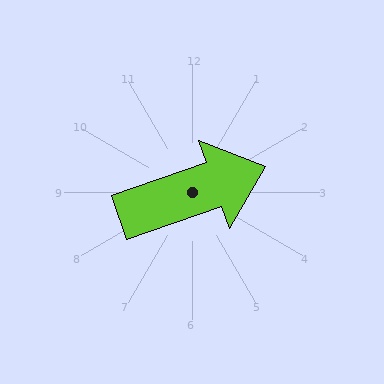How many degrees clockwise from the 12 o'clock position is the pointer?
Approximately 71 degrees.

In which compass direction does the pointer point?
East.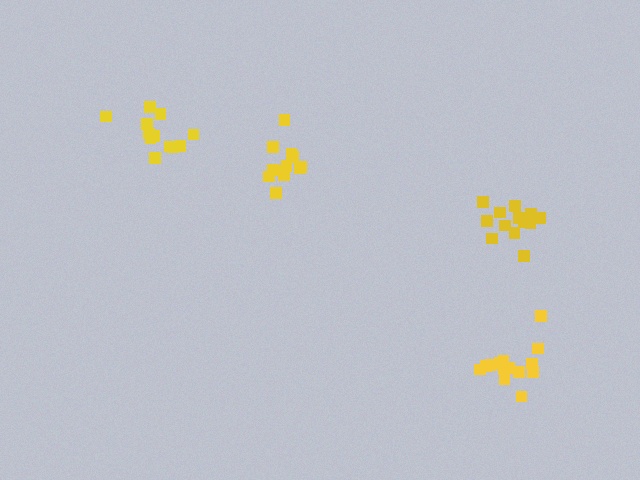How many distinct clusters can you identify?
There are 4 distinct clusters.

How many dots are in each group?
Group 1: 12 dots, Group 2: 12 dots, Group 3: 13 dots, Group 4: 14 dots (51 total).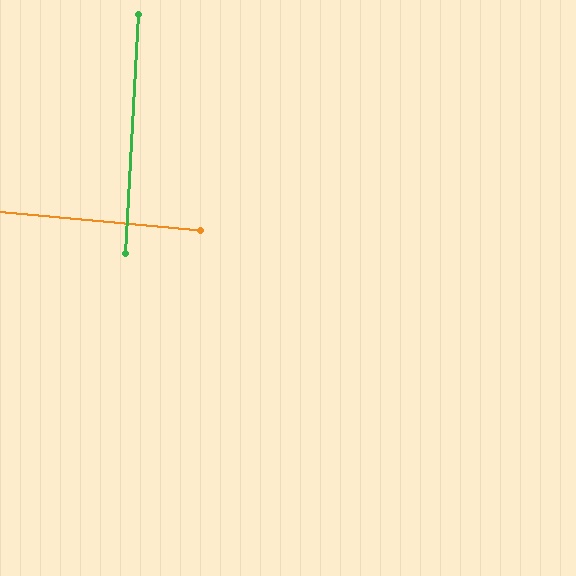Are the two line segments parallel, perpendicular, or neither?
Perpendicular — they meet at approximately 88°.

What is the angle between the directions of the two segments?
Approximately 88 degrees.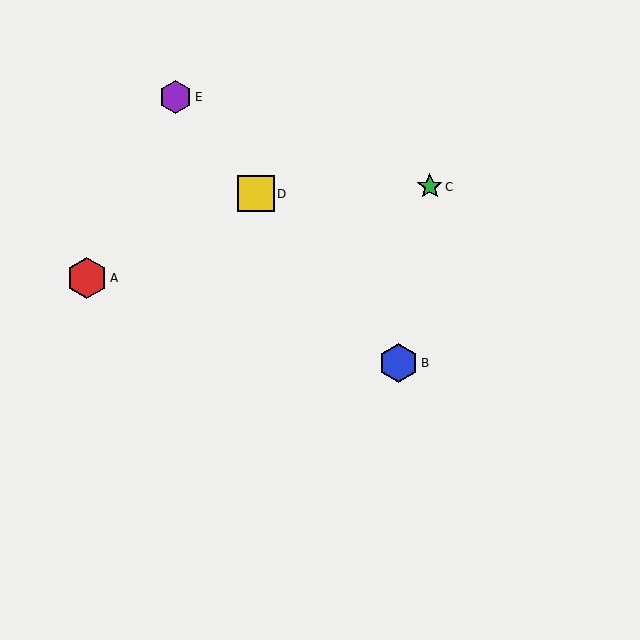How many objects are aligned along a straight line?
3 objects (B, D, E) are aligned along a straight line.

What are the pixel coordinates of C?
Object C is at (430, 187).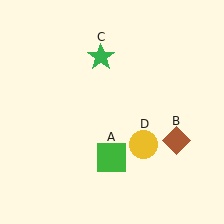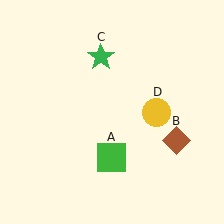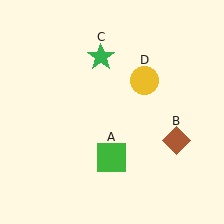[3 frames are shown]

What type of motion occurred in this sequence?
The yellow circle (object D) rotated counterclockwise around the center of the scene.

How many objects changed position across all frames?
1 object changed position: yellow circle (object D).